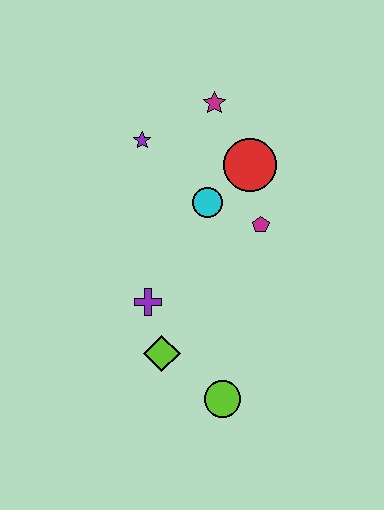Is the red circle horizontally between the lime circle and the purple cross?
No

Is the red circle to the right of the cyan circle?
Yes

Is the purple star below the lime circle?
No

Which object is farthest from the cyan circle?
The lime circle is farthest from the cyan circle.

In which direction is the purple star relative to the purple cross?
The purple star is above the purple cross.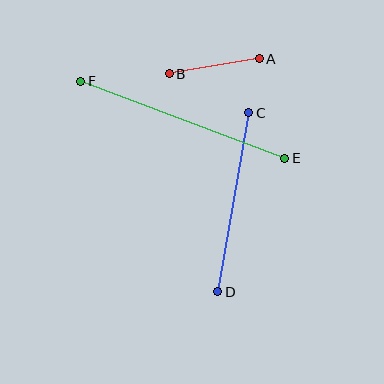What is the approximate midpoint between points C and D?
The midpoint is at approximately (233, 202) pixels.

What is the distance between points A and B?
The distance is approximately 91 pixels.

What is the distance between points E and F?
The distance is approximately 218 pixels.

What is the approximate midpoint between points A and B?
The midpoint is at approximately (214, 66) pixels.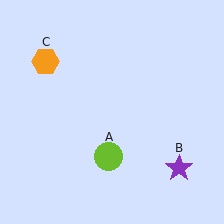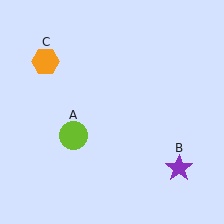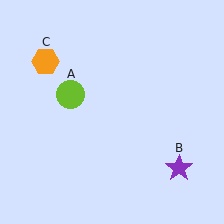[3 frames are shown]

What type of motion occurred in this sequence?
The lime circle (object A) rotated clockwise around the center of the scene.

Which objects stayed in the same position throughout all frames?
Purple star (object B) and orange hexagon (object C) remained stationary.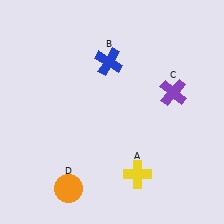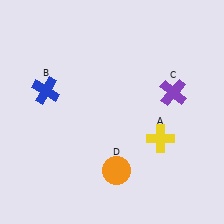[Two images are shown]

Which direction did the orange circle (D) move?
The orange circle (D) moved right.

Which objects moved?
The objects that moved are: the yellow cross (A), the blue cross (B), the orange circle (D).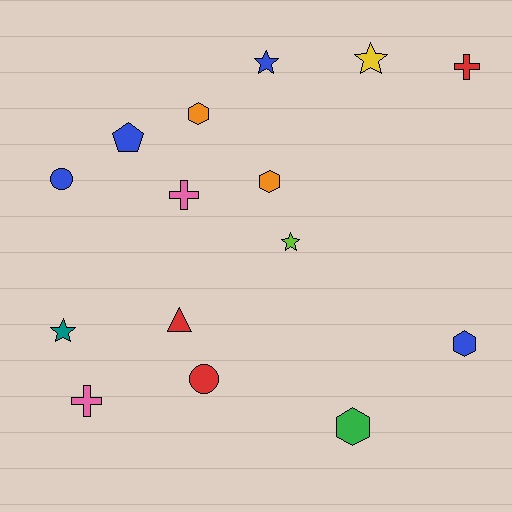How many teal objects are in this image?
There is 1 teal object.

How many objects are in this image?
There are 15 objects.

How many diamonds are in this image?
There are no diamonds.